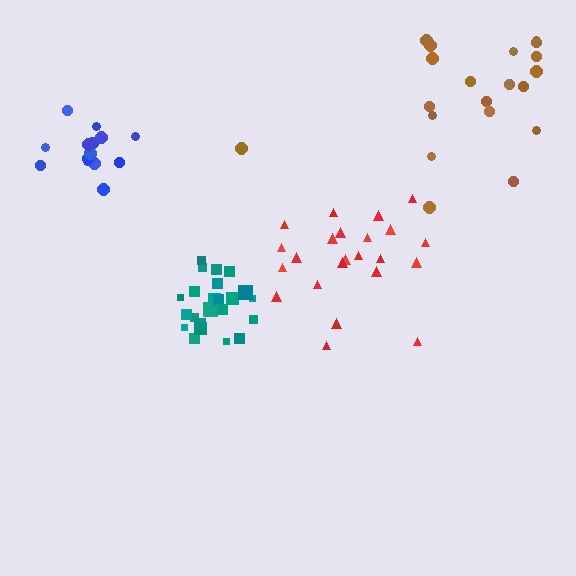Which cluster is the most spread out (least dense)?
Brown.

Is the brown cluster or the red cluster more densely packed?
Red.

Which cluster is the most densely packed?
Teal.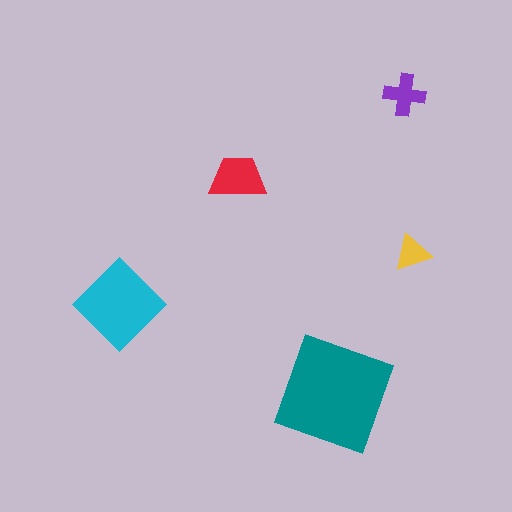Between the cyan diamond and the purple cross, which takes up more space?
The cyan diamond.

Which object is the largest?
The teal square.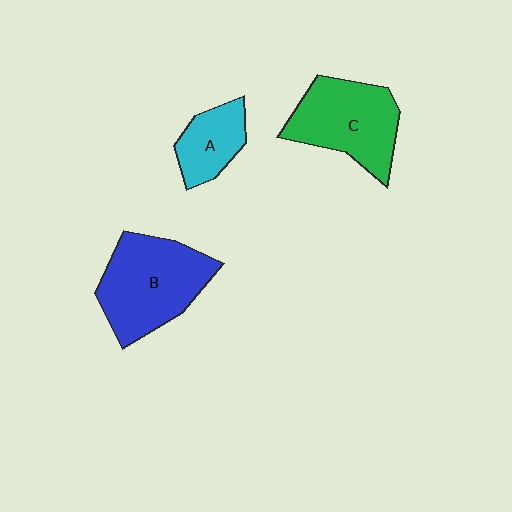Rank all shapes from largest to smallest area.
From largest to smallest: B (blue), C (green), A (cyan).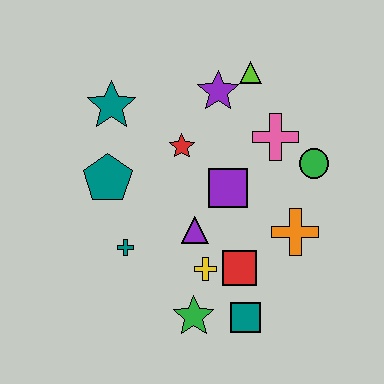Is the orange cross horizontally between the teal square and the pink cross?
No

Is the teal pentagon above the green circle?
No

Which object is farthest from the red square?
The teal star is farthest from the red square.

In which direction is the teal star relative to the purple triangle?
The teal star is above the purple triangle.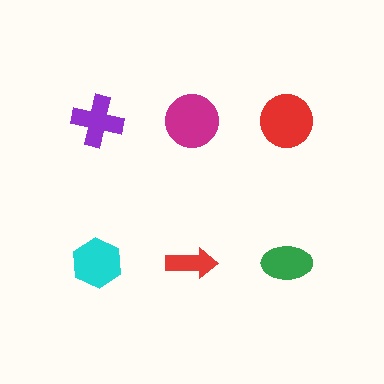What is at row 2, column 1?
A cyan hexagon.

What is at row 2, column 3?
A green ellipse.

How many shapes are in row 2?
3 shapes.